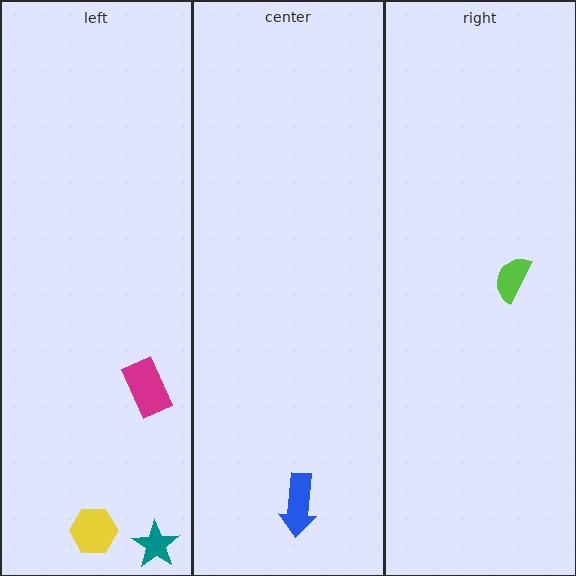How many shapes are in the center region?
1.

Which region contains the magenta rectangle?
The left region.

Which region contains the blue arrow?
The center region.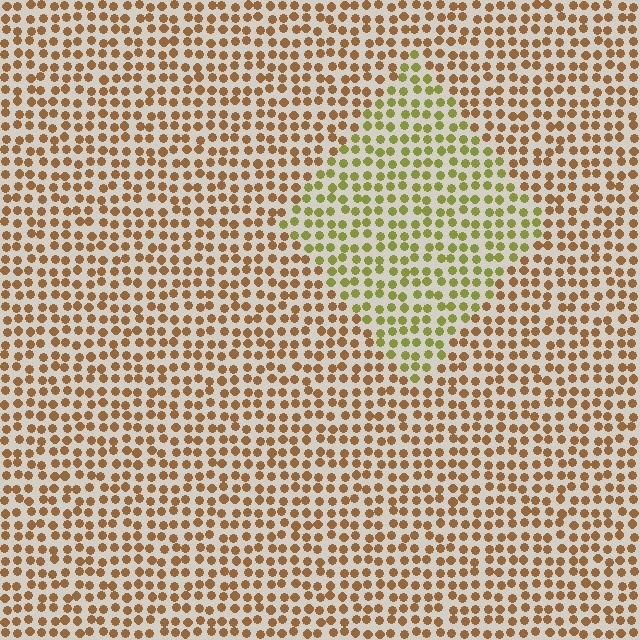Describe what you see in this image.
The image is filled with small brown elements in a uniform arrangement. A diamond-shaped region is visible where the elements are tinted to a slightly different hue, forming a subtle color boundary.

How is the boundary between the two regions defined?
The boundary is defined purely by a slight shift in hue (about 41 degrees). Spacing, size, and orientation are identical on both sides.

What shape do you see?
I see a diamond.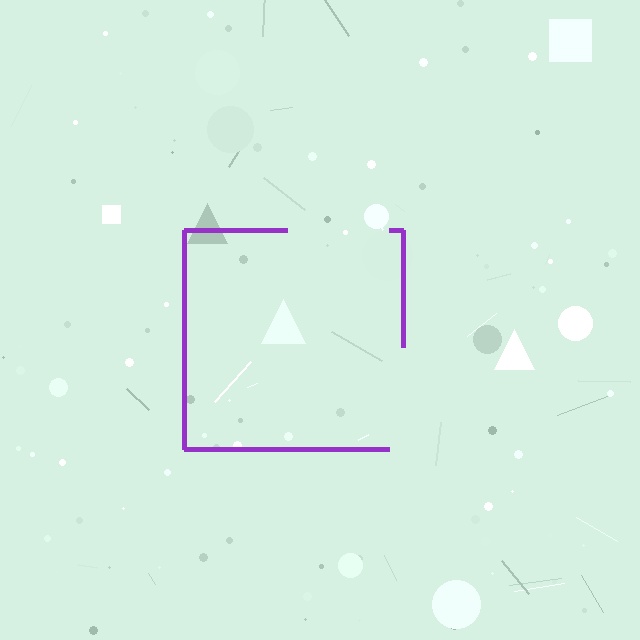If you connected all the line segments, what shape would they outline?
They would outline a square.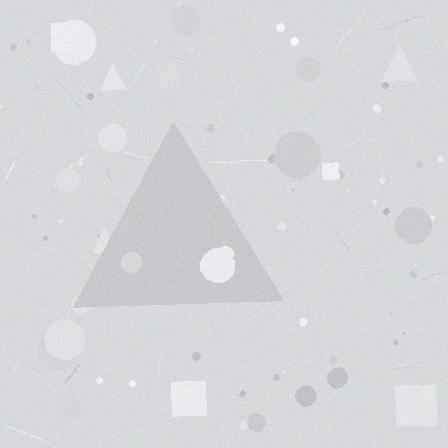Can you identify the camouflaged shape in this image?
The camouflaged shape is a triangle.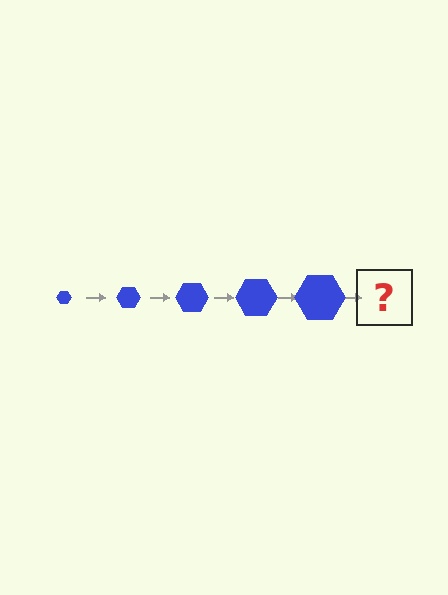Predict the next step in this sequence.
The next step is a blue hexagon, larger than the previous one.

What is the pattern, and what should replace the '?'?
The pattern is that the hexagon gets progressively larger each step. The '?' should be a blue hexagon, larger than the previous one.